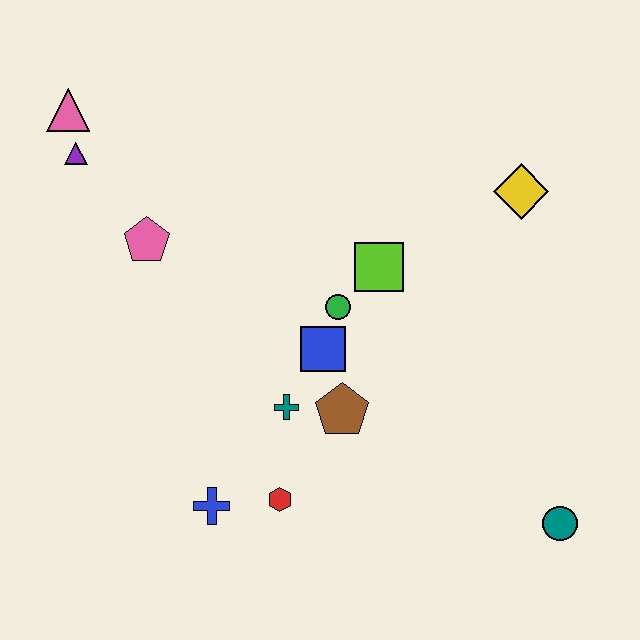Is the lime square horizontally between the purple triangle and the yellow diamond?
Yes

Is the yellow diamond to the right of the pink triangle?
Yes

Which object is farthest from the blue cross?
The yellow diamond is farthest from the blue cross.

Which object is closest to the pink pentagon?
The purple triangle is closest to the pink pentagon.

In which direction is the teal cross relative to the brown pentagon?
The teal cross is to the left of the brown pentagon.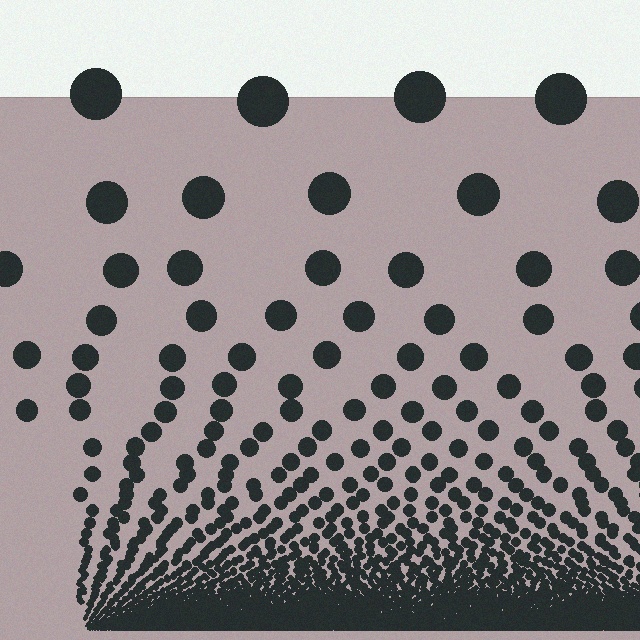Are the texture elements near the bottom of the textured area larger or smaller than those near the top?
Smaller. The gradient is inverted — elements near the bottom are smaller and denser.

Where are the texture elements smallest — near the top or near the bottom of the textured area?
Near the bottom.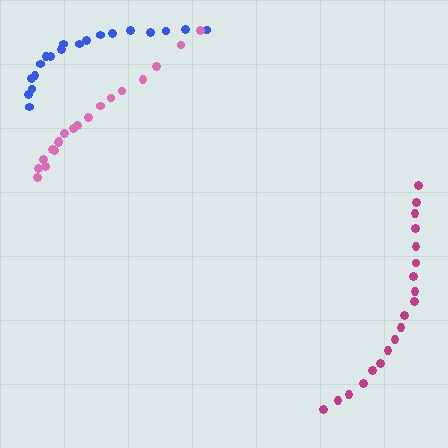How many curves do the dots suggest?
There are 3 distinct paths.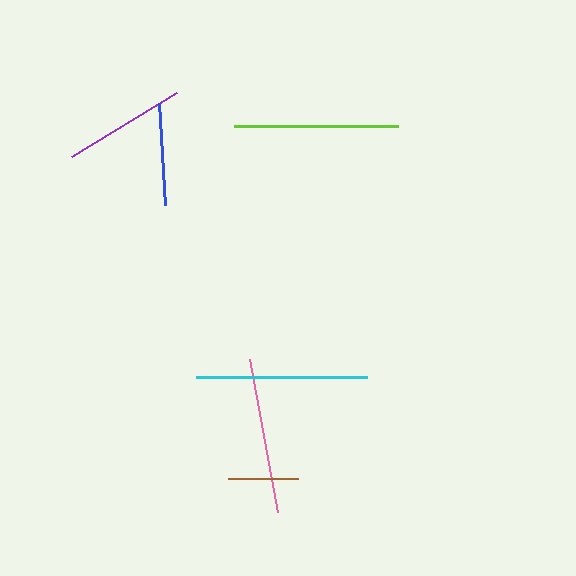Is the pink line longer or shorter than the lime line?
The lime line is longer than the pink line.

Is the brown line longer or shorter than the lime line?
The lime line is longer than the brown line.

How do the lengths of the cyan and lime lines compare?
The cyan and lime lines are approximately the same length.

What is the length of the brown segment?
The brown segment is approximately 70 pixels long.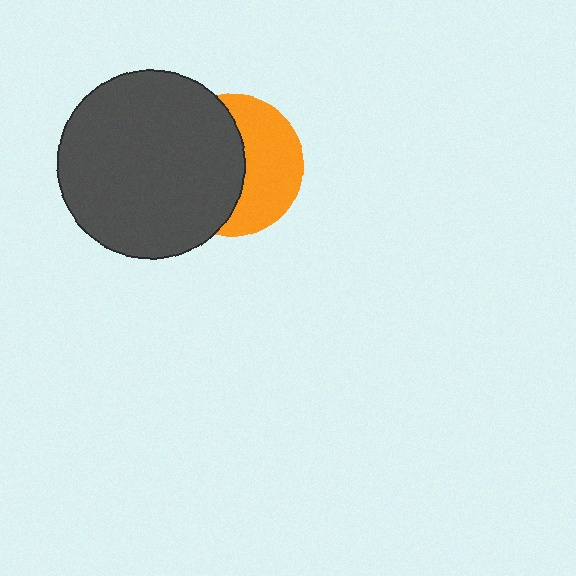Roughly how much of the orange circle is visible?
About half of it is visible (roughly 47%).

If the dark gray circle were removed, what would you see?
You would see the complete orange circle.